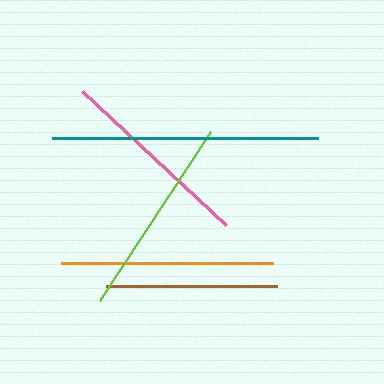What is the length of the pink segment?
The pink segment is approximately 196 pixels long.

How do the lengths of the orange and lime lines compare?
The orange and lime lines are approximately the same length.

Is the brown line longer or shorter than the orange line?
The orange line is longer than the brown line.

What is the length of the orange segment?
The orange segment is approximately 212 pixels long.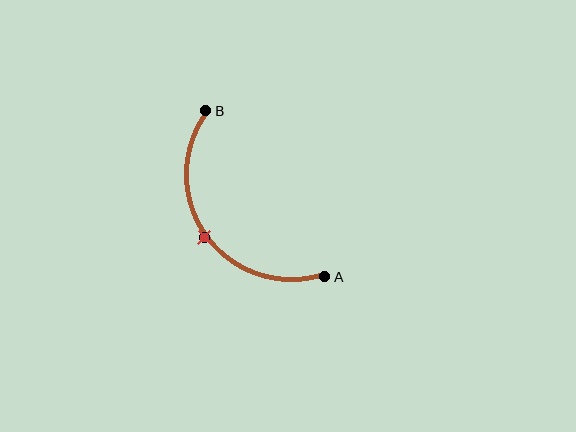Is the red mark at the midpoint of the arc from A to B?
Yes. The red mark lies on the arc at equal arc-length from both A and B — it is the arc midpoint.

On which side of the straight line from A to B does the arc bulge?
The arc bulges below and to the left of the straight line connecting A and B.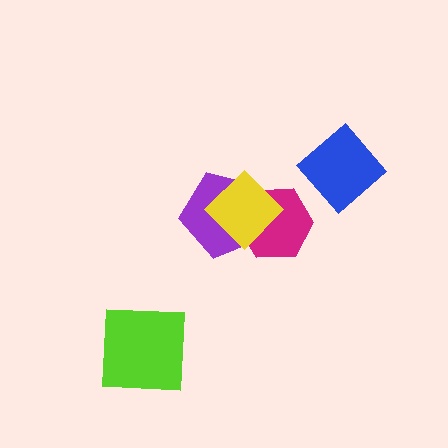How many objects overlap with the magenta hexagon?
2 objects overlap with the magenta hexagon.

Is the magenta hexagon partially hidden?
Yes, it is partially covered by another shape.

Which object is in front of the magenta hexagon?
The yellow diamond is in front of the magenta hexagon.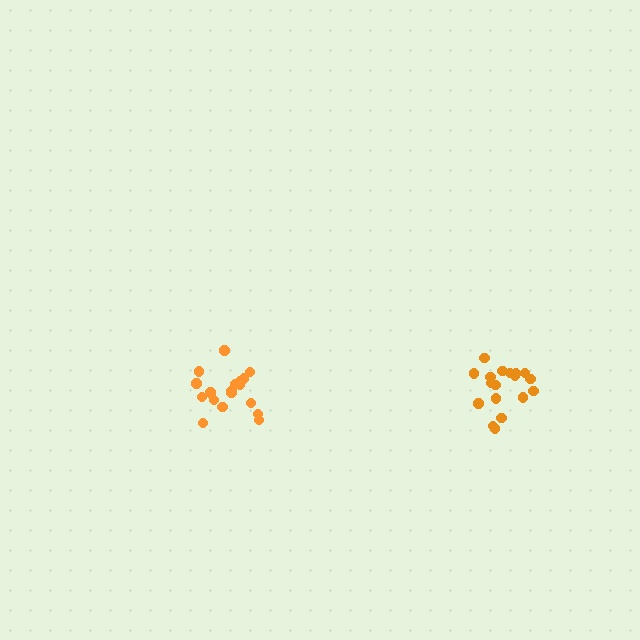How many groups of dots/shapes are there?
There are 2 groups.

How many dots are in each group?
Group 1: 18 dots, Group 2: 18 dots (36 total).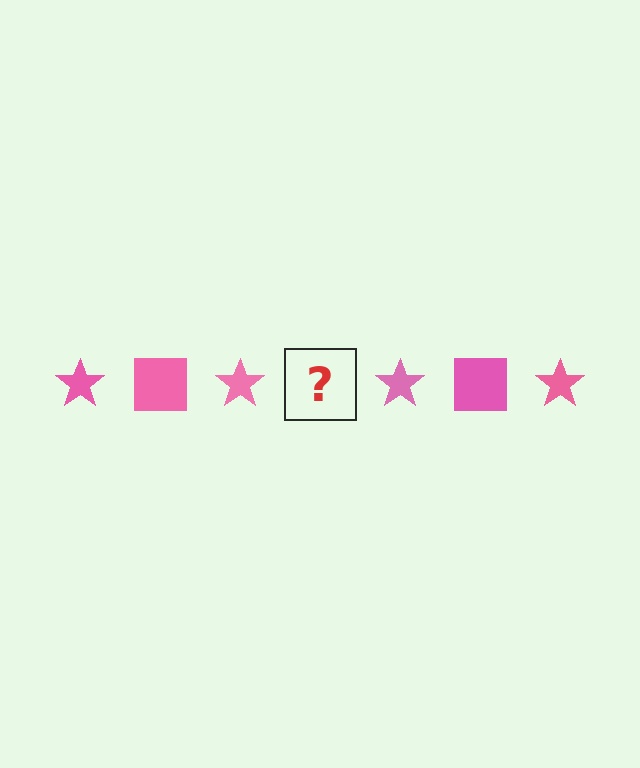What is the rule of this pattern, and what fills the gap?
The rule is that the pattern cycles through star, square shapes in pink. The gap should be filled with a pink square.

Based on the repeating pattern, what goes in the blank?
The blank should be a pink square.